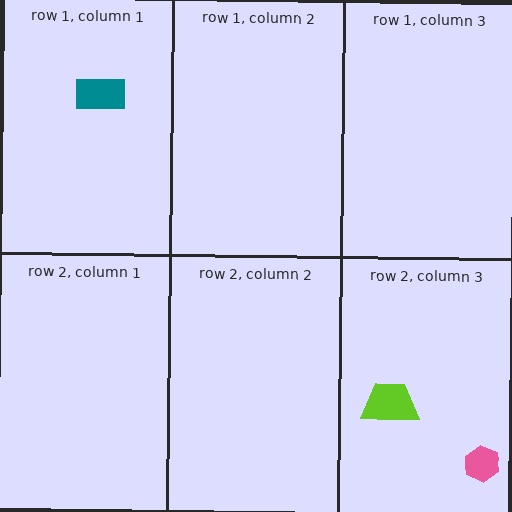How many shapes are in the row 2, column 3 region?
2.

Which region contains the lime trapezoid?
The row 2, column 3 region.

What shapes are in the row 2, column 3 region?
The pink hexagon, the lime trapezoid.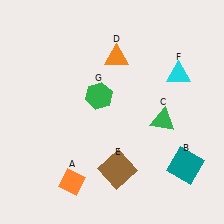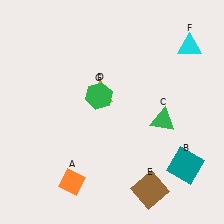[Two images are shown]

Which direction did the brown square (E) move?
The brown square (E) moved right.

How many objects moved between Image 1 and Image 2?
3 objects moved between the two images.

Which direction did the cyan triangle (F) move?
The cyan triangle (F) moved up.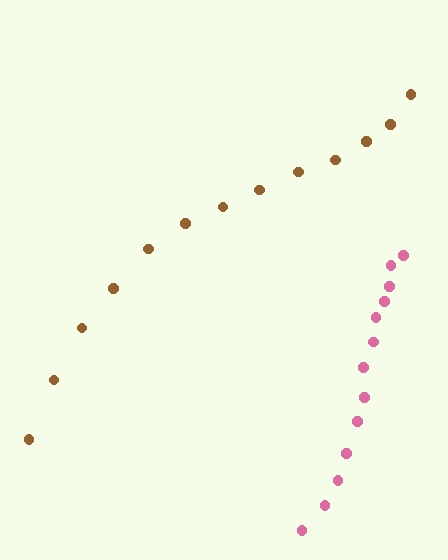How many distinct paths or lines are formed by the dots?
There are 2 distinct paths.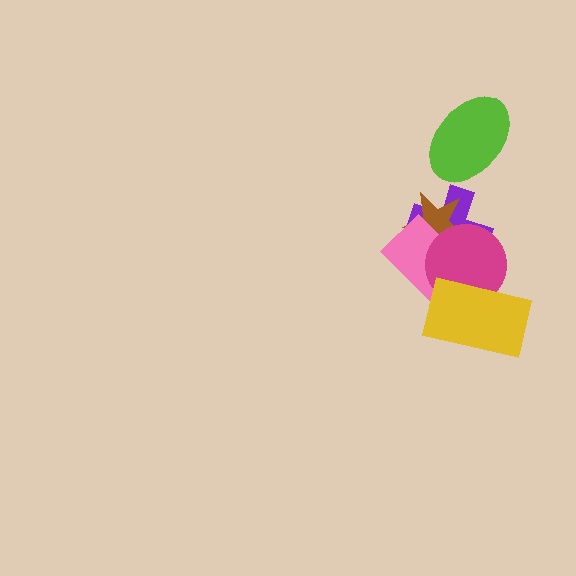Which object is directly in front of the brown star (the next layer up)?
The pink rectangle is directly in front of the brown star.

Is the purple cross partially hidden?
Yes, it is partially covered by another shape.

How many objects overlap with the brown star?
3 objects overlap with the brown star.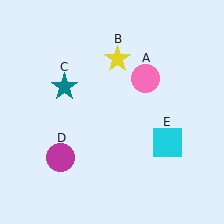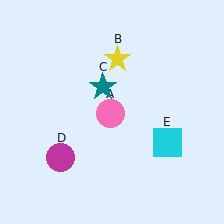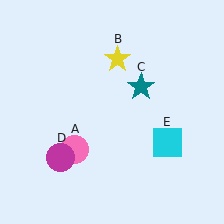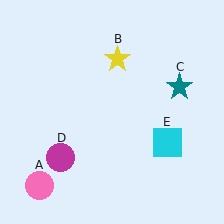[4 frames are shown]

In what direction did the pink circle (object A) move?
The pink circle (object A) moved down and to the left.